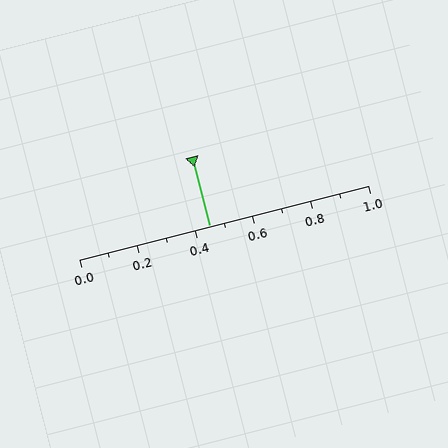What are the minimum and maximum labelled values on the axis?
The axis runs from 0.0 to 1.0.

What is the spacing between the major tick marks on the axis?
The major ticks are spaced 0.2 apart.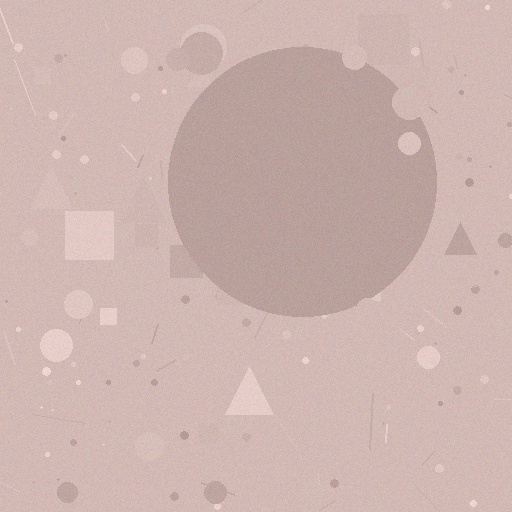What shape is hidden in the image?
A circle is hidden in the image.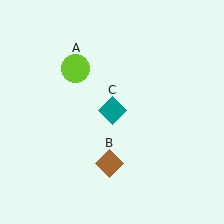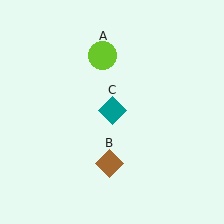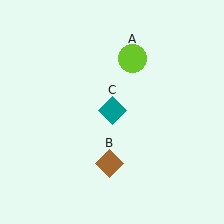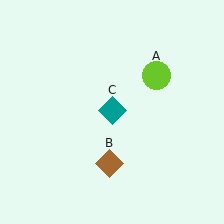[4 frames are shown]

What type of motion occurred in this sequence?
The lime circle (object A) rotated clockwise around the center of the scene.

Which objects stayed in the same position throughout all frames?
Brown diamond (object B) and teal diamond (object C) remained stationary.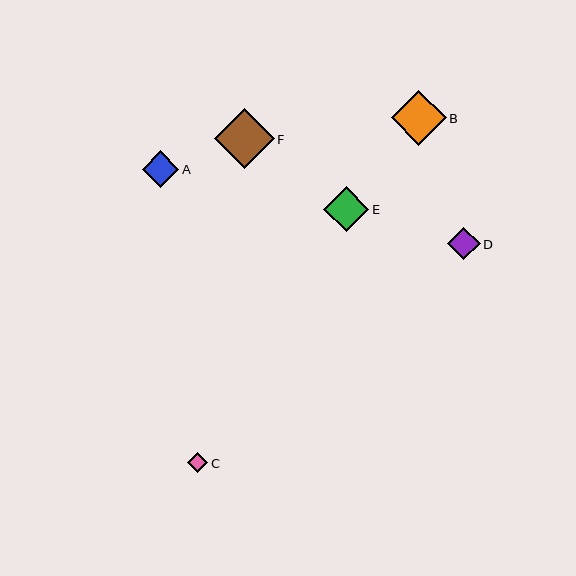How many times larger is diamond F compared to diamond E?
Diamond F is approximately 1.3 times the size of diamond E.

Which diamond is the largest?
Diamond F is the largest with a size of approximately 60 pixels.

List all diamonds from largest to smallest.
From largest to smallest: F, B, E, A, D, C.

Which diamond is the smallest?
Diamond C is the smallest with a size of approximately 21 pixels.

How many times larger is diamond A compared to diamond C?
Diamond A is approximately 1.8 times the size of diamond C.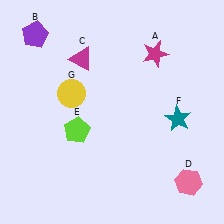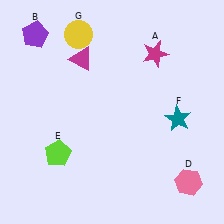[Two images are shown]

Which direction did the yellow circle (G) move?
The yellow circle (G) moved up.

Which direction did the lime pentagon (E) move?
The lime pentagon (E) moved down.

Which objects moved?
The objects that moved are: the lime pentagon (E), the yellow circle (G).